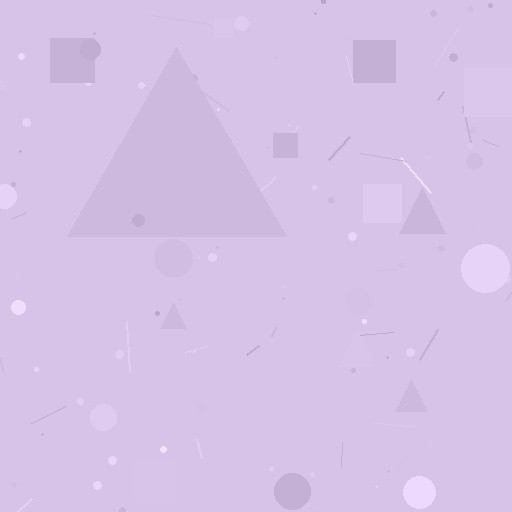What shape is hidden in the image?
A triangle is hidden in the image.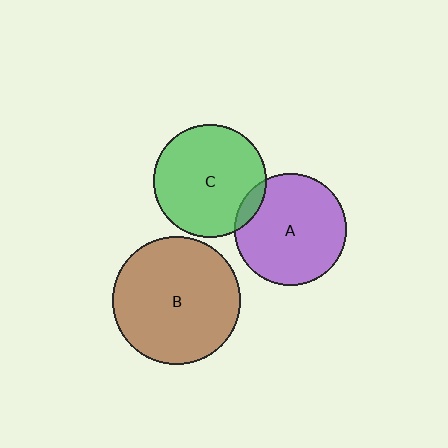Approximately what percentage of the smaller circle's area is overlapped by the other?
Approximately 10%.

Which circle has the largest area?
Circle B (brown).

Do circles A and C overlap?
Yes.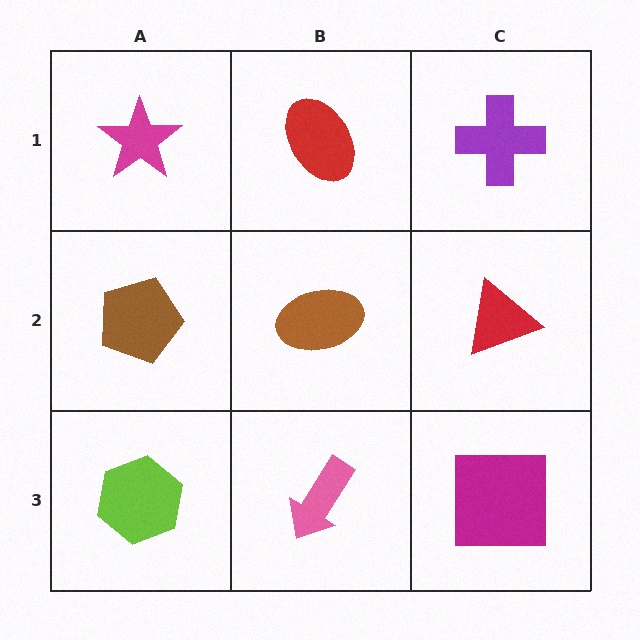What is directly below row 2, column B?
A pink arrow.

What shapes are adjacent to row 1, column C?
A red triangle (row 2, column C), a red ellipse (row 1, column B).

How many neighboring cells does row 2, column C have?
3.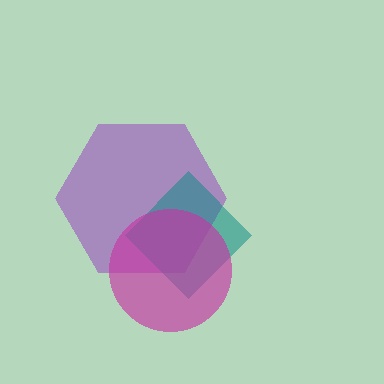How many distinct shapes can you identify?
There are 3 distinct shapes: a purple hexagon, a teal diamond, a magenta circle.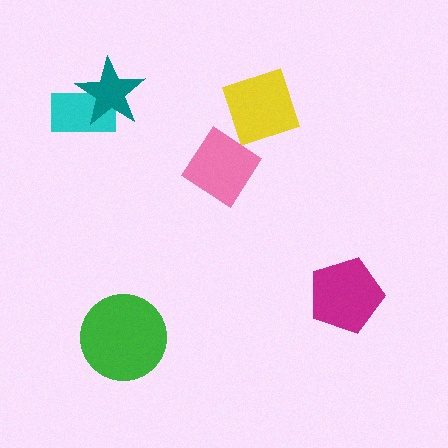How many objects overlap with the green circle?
0 objects overlap with the green circle.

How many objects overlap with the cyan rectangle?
1 object overlaps with the cyan rectangle.